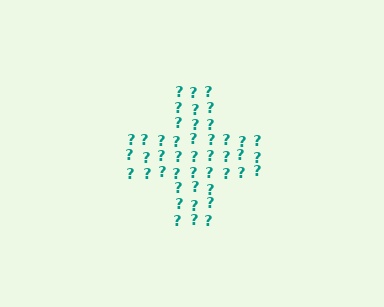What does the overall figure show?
The overall figure shows a cross.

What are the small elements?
The small elements are question marks.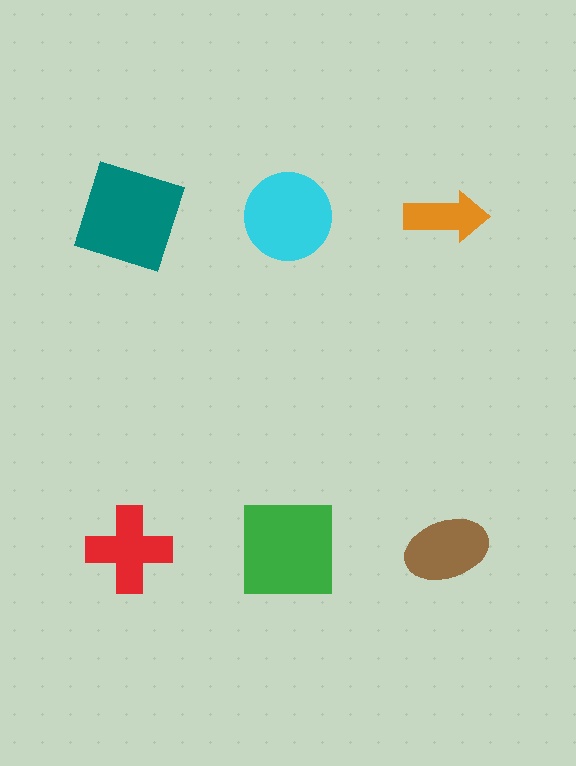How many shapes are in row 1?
3 shapes.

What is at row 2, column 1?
A red cross.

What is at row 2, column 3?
A brown ellipse.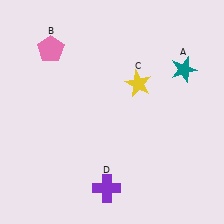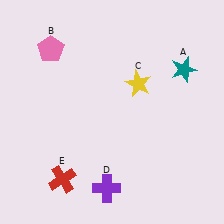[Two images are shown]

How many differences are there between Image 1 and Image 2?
There is 1 difference between the two images.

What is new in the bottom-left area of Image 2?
A red cross (E) was added in the bottom-left area of Image 2.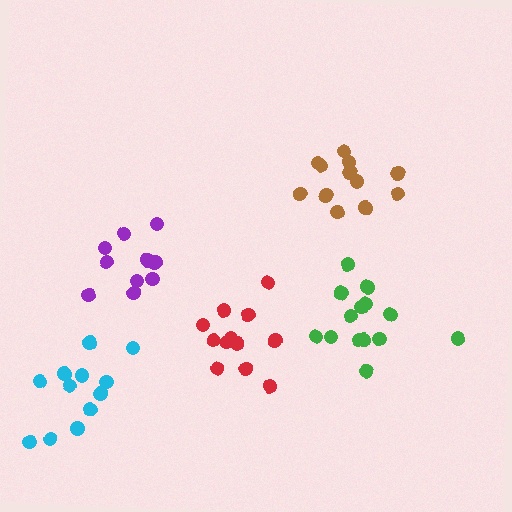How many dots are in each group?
Group 1: 14 dots, Group 2: 12 dots, Group 3: 12 dots, Group 4: 10 dots, Group 5: 13 dots (61 total).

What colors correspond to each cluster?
The clusters are colored: green, red, brown, purple, cyan.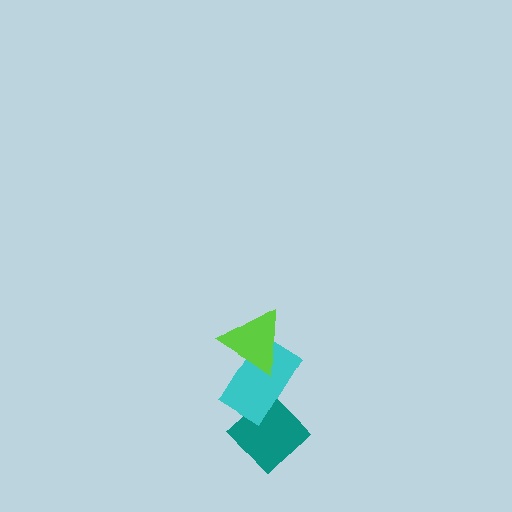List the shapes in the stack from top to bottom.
From top to bottom: the lime triangle, the cyan rectangle, the teal diamond.